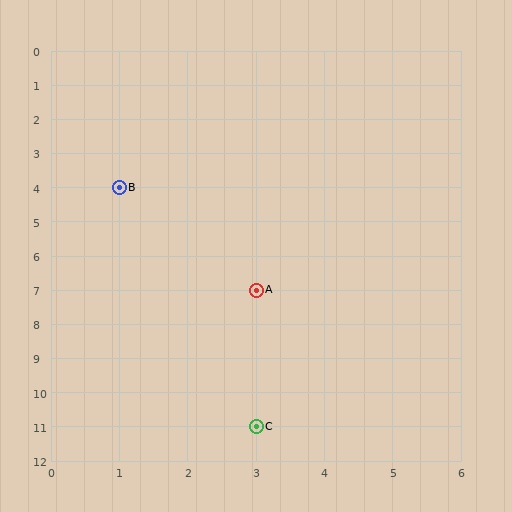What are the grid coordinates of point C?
Point C is at grid coordinates (3, 11).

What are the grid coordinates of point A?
Point A is at grid coordinates (3, 7).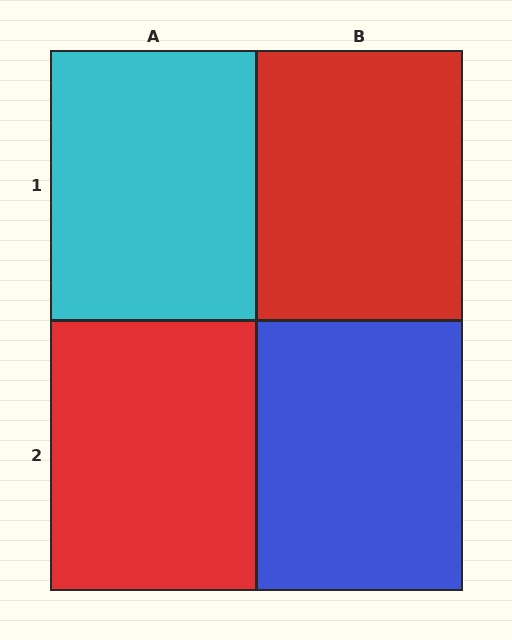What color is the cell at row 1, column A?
Cyan.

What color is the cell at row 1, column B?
Red.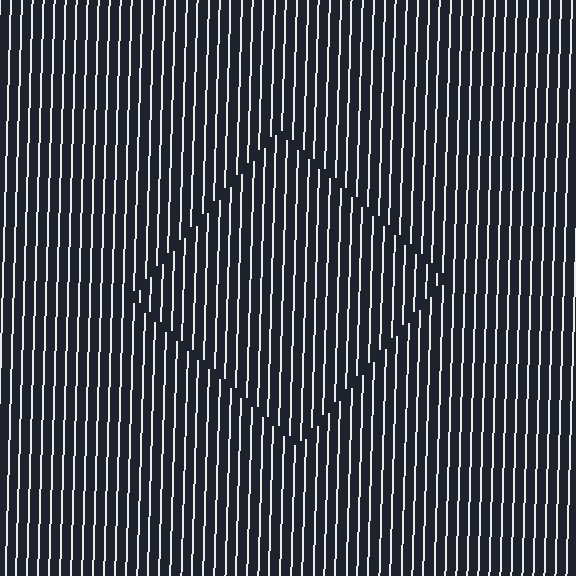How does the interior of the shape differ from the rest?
The interior of the shape contains the same grating, shifted by half a period — the contour is defined by the phase discontinuity where line-ends from the inner and outer gratings abut.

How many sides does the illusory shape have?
4 sides — the line-ends trace a square.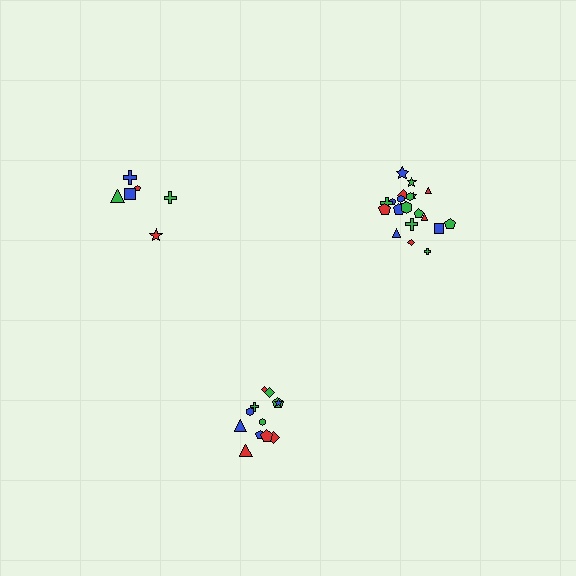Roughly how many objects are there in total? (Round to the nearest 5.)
Roughly 40 objects in total.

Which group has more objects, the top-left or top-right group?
The top-right group.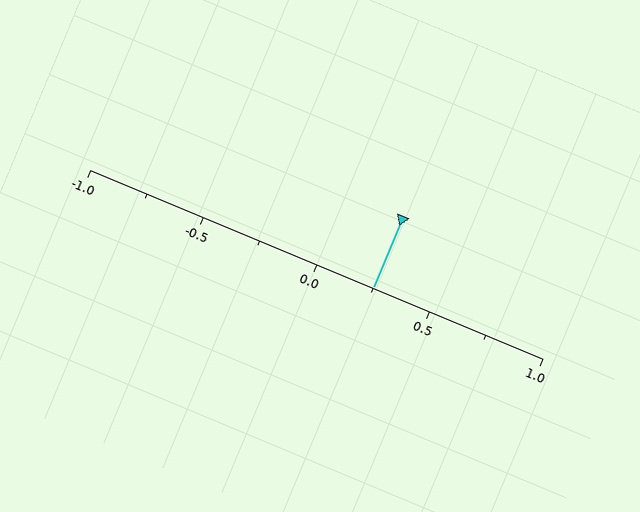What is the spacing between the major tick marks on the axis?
The major ticks are spaced 0.5 apart.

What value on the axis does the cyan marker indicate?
The marker indicates approximately 0.25.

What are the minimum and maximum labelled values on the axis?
The axis runs from -1.0 to 1.0.